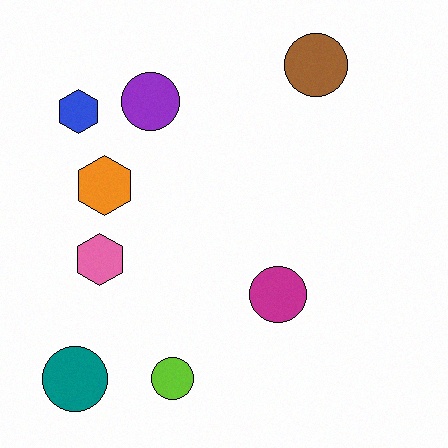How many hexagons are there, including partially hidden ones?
There are 3 hexagons.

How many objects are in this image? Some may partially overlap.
There are 8 objects.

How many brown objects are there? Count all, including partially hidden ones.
There is 1 brown object.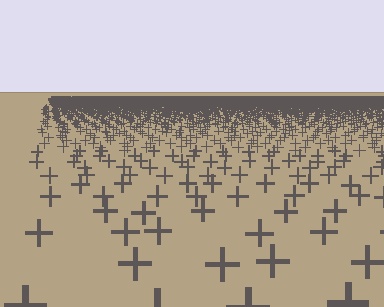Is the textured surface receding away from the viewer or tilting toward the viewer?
The surface is receding away from the viewer. Texture elements get smaller and denser toward the top.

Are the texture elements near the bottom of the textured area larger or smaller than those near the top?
Larger. Near the bottom, elements are closer to the viewer and appear at a bigger on-screen size.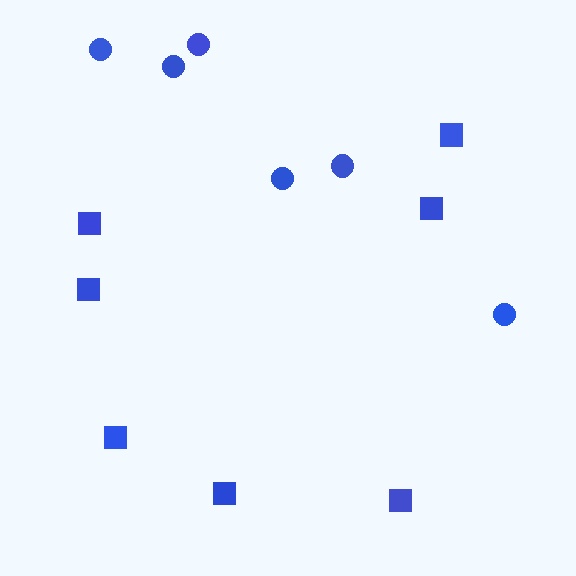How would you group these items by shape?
There are 2 groups: one group of squares (7) and one group of circles (6).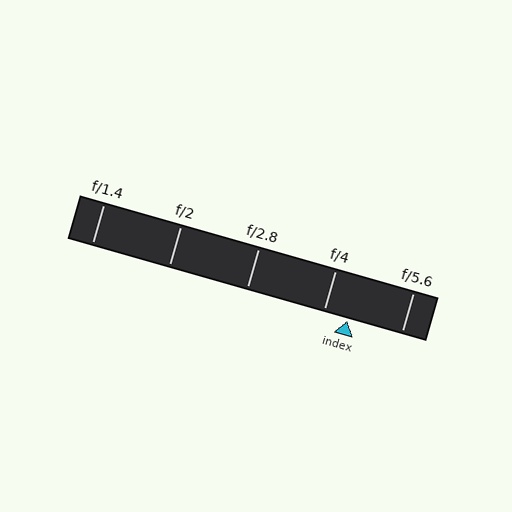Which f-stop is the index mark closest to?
The index mark is closest to f/4.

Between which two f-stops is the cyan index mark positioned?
The index mark is between f/4 and f/5.6.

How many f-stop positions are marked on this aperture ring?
There are 5 f-stop positions marked.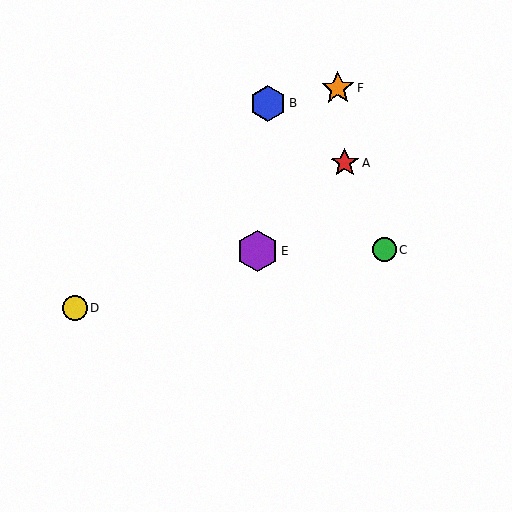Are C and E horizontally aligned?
Yes, both are at y≈250.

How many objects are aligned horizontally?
2 objects (C, E) are aligned horizontally.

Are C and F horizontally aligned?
No, C is at y≈250 and F is at y≈88.